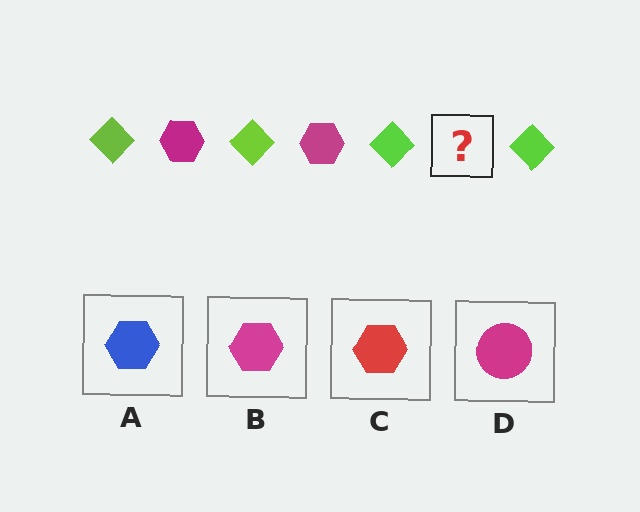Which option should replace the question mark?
Option B.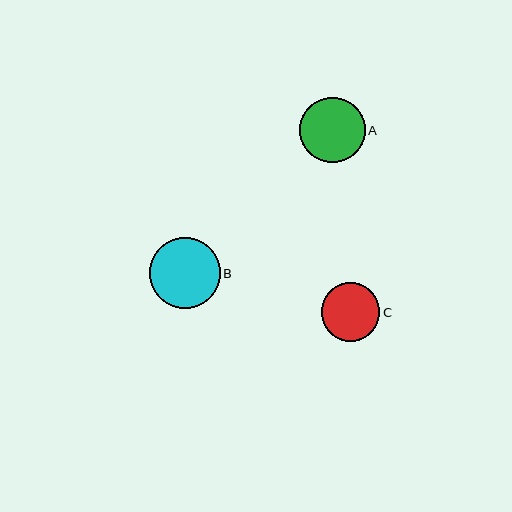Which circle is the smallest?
Circle C is the smallest with a size of approximately 58 pixels.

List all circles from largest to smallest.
From largest to smallest: B, A, C.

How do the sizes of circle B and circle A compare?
Circle B and circle A are approximately the same size.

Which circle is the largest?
Circle B is the largest with a size of approximately 70 pixels.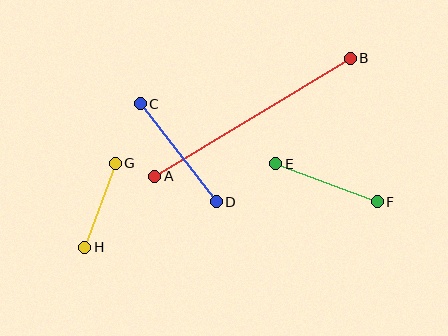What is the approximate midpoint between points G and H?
The midpoint is at approximately (100, 205) pixels.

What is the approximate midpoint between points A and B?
The midpoint is at approximately (253, 117) pixels.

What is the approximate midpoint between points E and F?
The midpoint is at approximately (326, 183) pixels.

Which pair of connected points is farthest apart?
Points A and B are farthest apart.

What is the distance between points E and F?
The distance is approximately 109 pixels.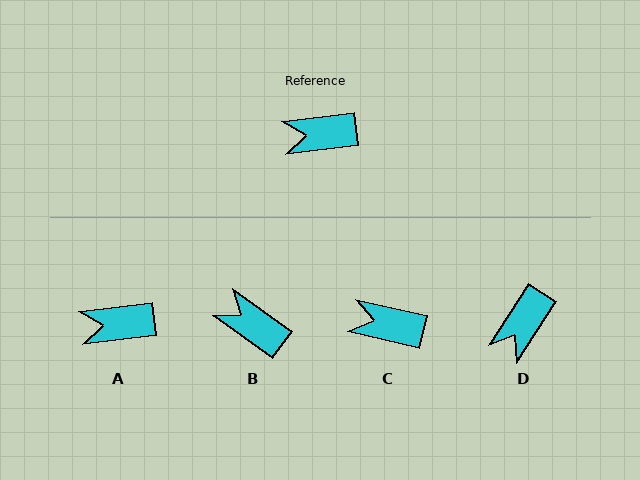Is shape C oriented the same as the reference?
No, it is off by about 20 degrees.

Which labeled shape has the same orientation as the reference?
A.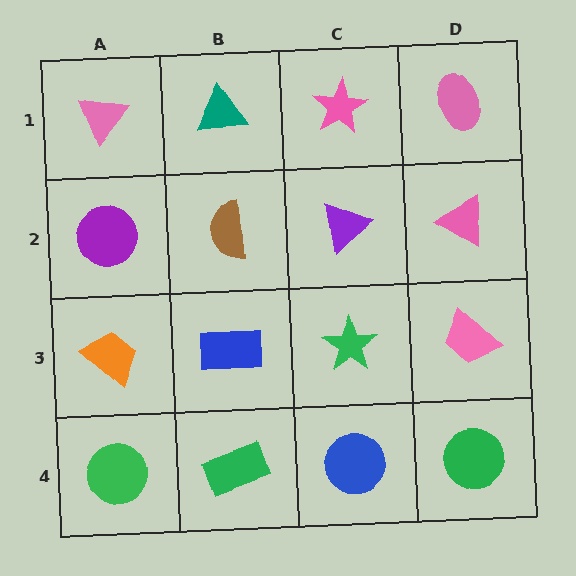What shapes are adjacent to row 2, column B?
A teal triangle (row 1, column B), a blue rectangle (row 3, column B), a purple circle (row 2, column A), a purple triangle (row 2, column C).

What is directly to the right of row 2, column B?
A purple triangle.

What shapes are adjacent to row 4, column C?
A green star (row 3, column C), a green rectangle (row 4, column B), a green circle (row 4, column D).